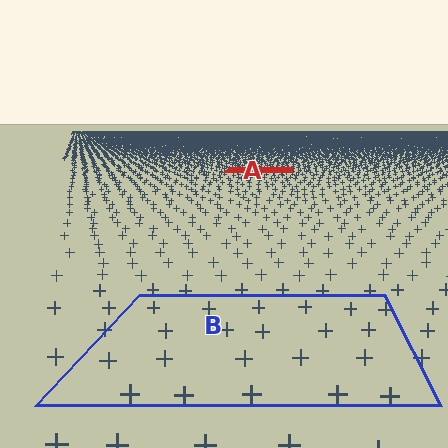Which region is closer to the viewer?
Region B is closer. The texture elements there are larger and more spread out.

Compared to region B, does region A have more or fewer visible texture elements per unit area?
Region A has more texture elements per unit area — they are packed more densely because it is farther away.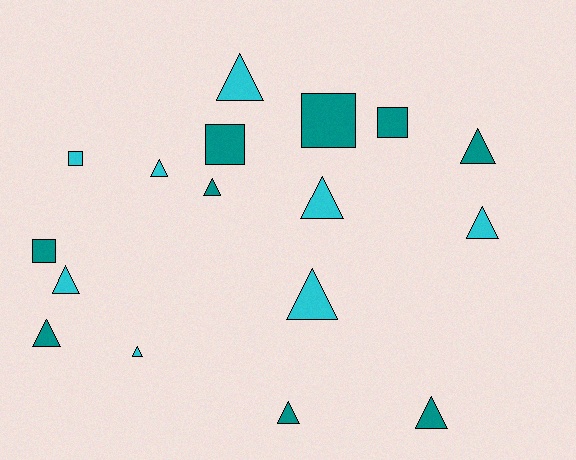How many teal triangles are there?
There are 5 teal triangles.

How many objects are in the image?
There are 17 objects.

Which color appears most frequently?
Teal, with 9 objects.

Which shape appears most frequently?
Triangle, with 12 objects.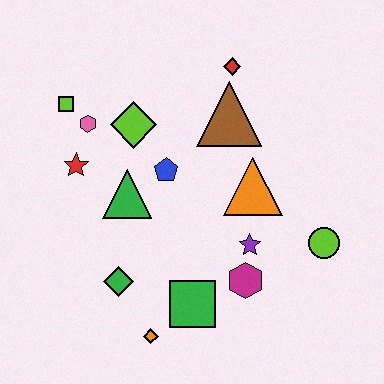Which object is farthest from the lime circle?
The lime square is farthest from the lime circle.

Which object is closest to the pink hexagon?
The lime square is closest to the pink hexagon.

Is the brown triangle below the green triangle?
No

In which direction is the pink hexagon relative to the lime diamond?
The pink hexagon is to the left of the lime diamond.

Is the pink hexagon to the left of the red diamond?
Yes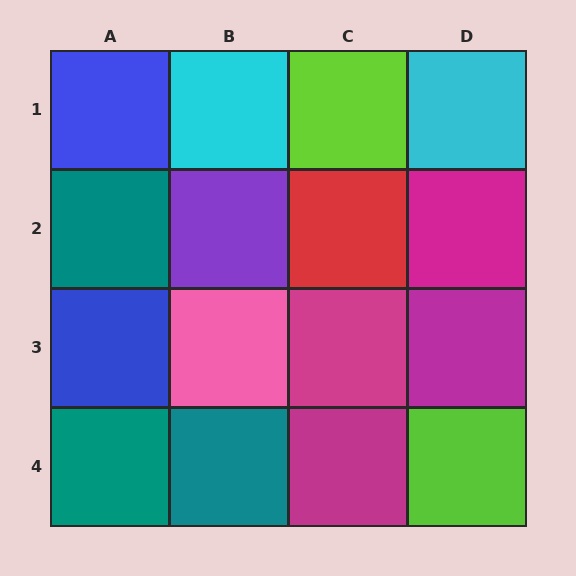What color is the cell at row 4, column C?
Magenta.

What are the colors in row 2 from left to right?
Teal, purple, red, magenta.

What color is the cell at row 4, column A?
Teal.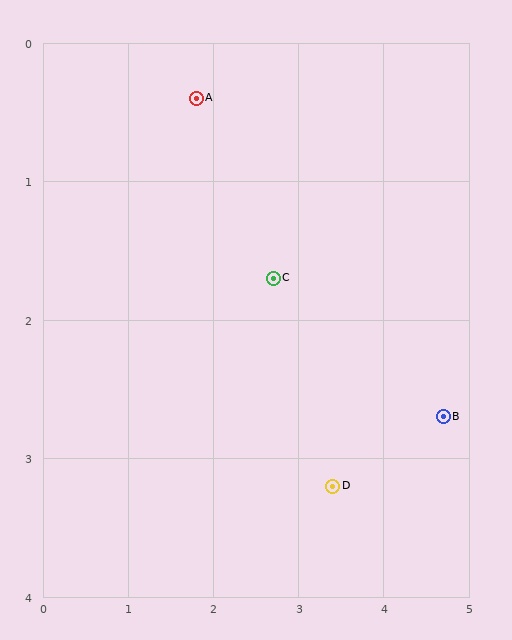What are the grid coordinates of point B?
Point B is at approximately (4.7, 2.7).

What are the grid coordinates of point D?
Point D is at approximately (3.4, 3.2).